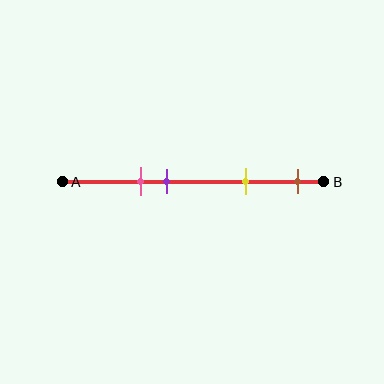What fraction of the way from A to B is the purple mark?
The purple mark is approximately 40% (0.4) of the way from A to B.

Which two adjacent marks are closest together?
The pink and purple marks are the closest adjacent pair.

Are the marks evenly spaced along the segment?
No, the marks are not evenly spaced.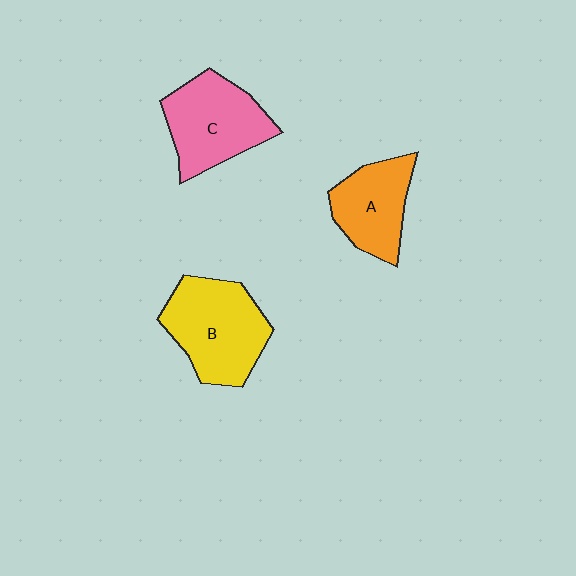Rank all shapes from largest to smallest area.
From largest to smallest: B (yellow), C (pink), A (orange).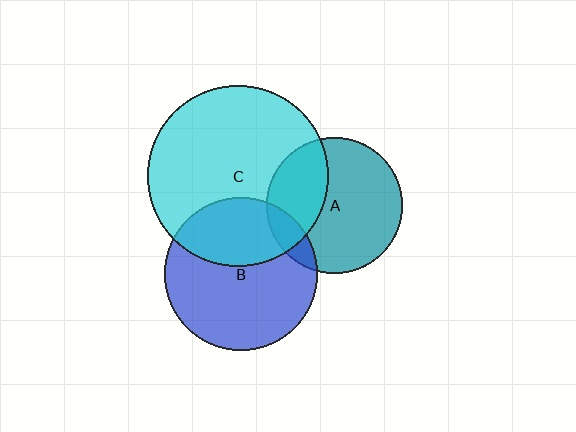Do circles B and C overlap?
Yes.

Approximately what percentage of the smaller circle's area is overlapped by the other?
Approximately 35%.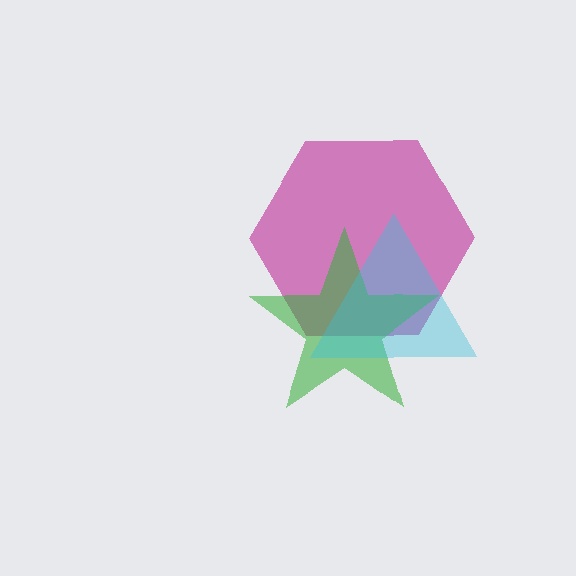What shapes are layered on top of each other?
The layered shapes are: a magenta hexagon, a green star, a cyan triangle.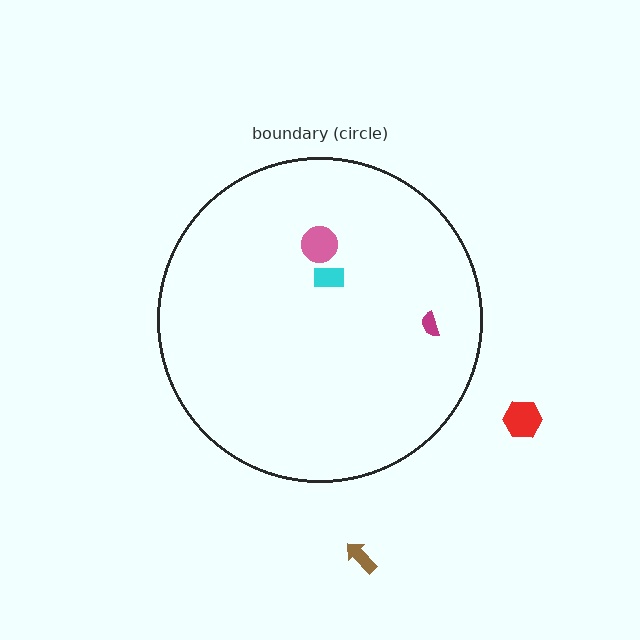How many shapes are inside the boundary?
3 inside, 2 outside.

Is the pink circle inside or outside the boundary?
Inside.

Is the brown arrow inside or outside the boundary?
Outside.